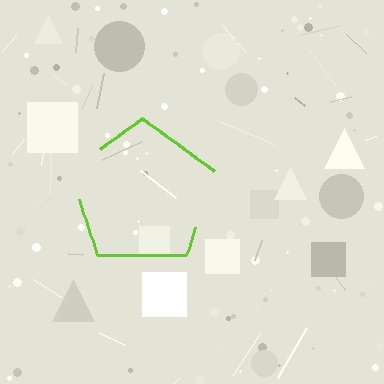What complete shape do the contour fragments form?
The contour fragments form a pentagon.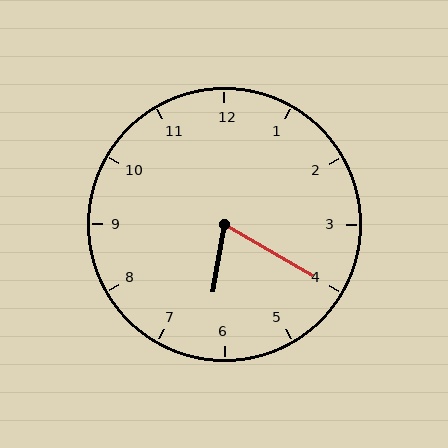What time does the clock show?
6:20.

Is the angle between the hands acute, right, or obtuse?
It is acute.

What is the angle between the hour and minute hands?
Approximately 70 degrees.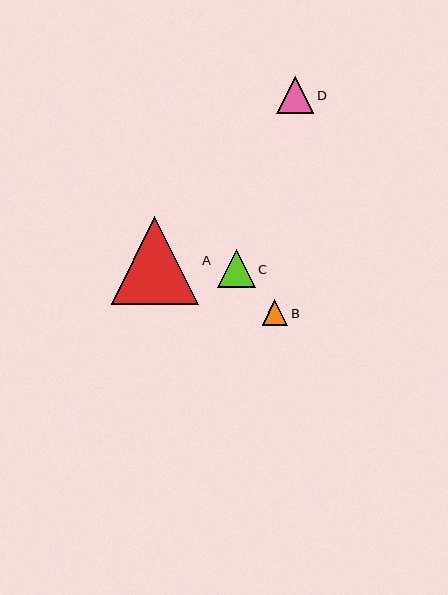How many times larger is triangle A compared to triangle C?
Triangle A is approximately 2.3 times the size of triangle C.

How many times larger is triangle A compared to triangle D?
Triangle A is approximately 2.4 times the size of triangle D.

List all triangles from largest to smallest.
From largest to smallest: A, C, D, B.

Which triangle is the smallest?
Triangle B is the smallest with a size of approximately 25 pixels.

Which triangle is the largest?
Triangle A is the largest with a size of approximately 88 pixels.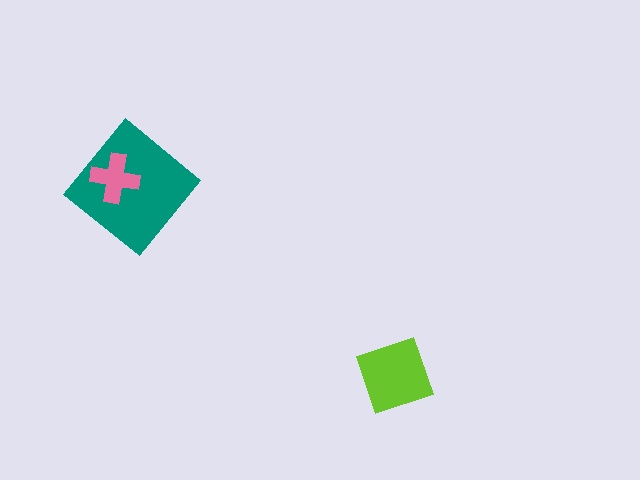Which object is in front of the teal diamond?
The pink cross is in front of the teal diamond.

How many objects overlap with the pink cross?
1 object overlaps with the pink cross.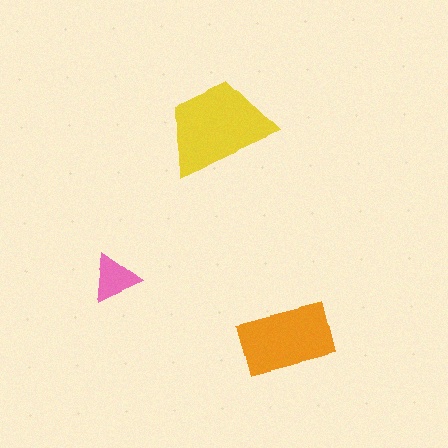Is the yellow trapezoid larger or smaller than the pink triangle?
Larger.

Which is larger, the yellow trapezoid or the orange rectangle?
The yellow trapezoid.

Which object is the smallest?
The pink triangle.